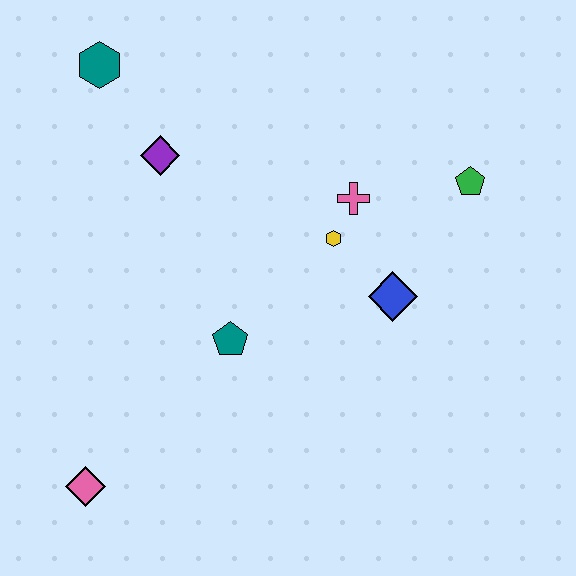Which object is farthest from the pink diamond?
The green pentagon is farthest from the pink diamond.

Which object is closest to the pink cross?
The yellow hexagon is closest to the pink cross.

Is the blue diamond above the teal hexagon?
No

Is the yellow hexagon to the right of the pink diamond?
Yes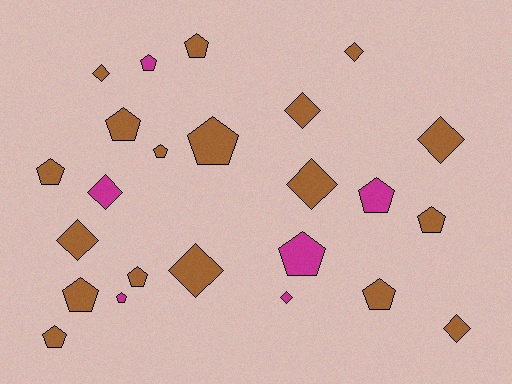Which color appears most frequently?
Brown, with 18 objects.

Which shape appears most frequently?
Pentagon, with 14 objects.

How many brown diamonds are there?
There are 8 brown diamonds.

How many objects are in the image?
There are 24 objects.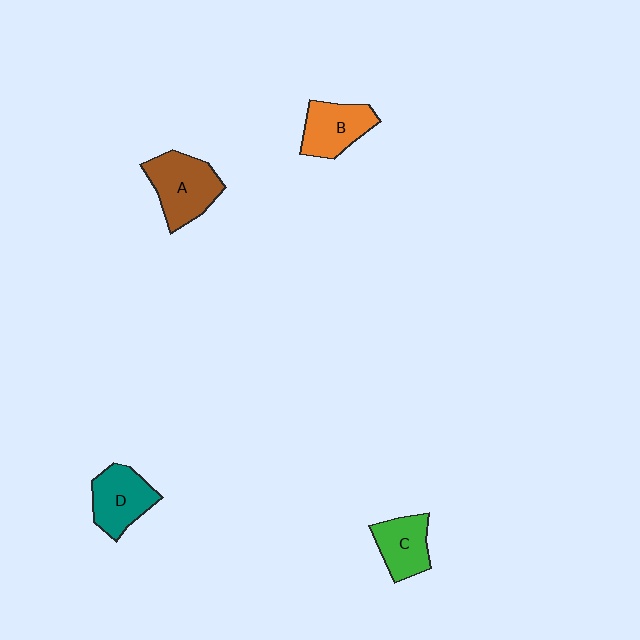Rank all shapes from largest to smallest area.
From largest to smallest: A (brown), D (teal), B (orange), C (green).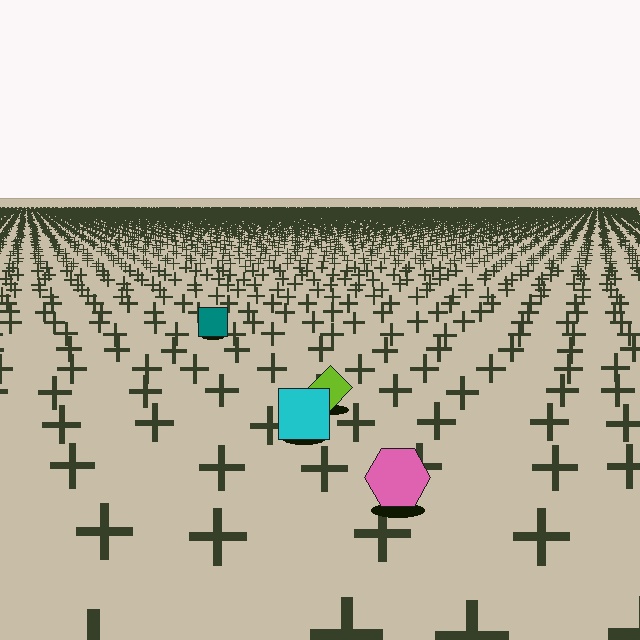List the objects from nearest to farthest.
From nearest to farthest: the pink hexagon, the cyan square, the lime diamond, the teal square.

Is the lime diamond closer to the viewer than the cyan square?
No. The cyan square is closer — you can tell from the texture gradient: the ground texture is coarser near it.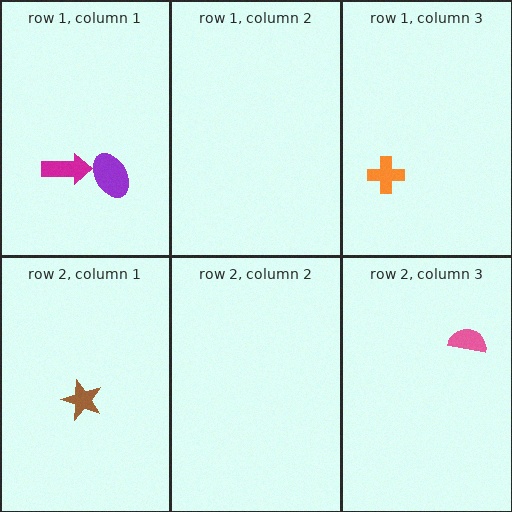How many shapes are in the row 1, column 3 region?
1.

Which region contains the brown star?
The row 2, column 1 region.